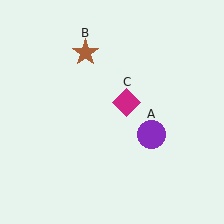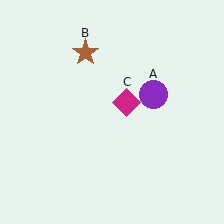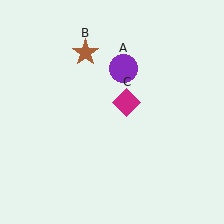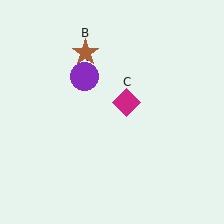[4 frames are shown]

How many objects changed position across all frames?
1 object changed position: purple circle (object A).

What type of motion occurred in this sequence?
The purple circle (object A) rotated counterclockwise around the center of the scene.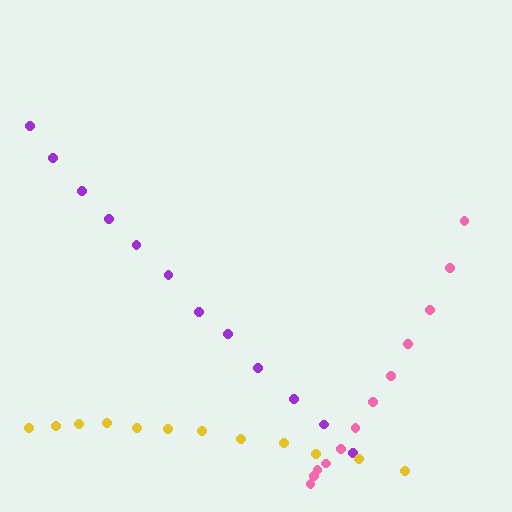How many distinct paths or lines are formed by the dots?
There are 3 distinct paths.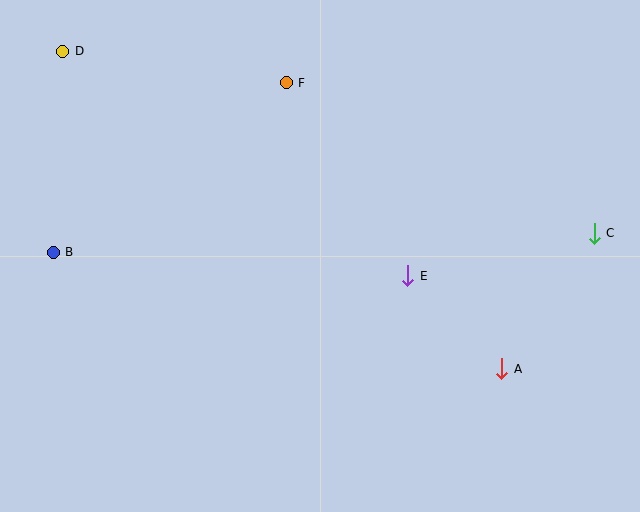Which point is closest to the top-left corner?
Point D is closest to the top-left corner.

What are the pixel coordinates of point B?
Point B is at (53, 252).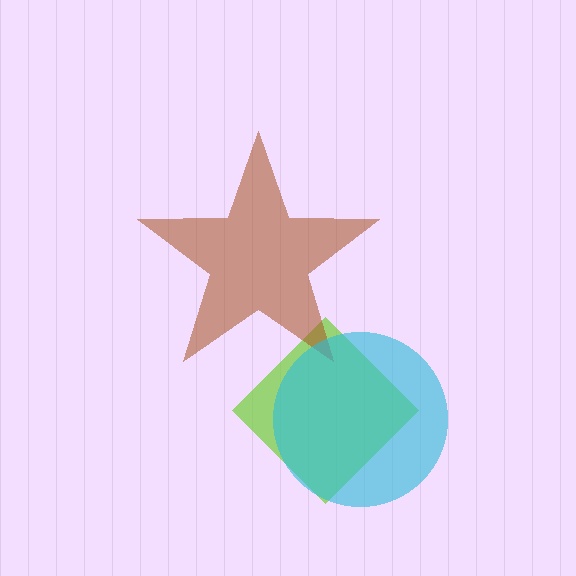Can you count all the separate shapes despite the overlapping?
Yes, there are 3 separate shapes.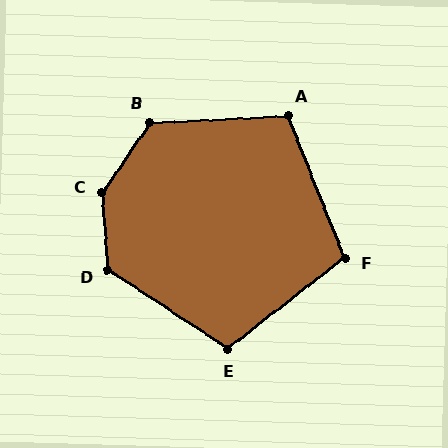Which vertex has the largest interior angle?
C, at approximately 142 degrees.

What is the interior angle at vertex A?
Approximately 109 degrees (obtuse).